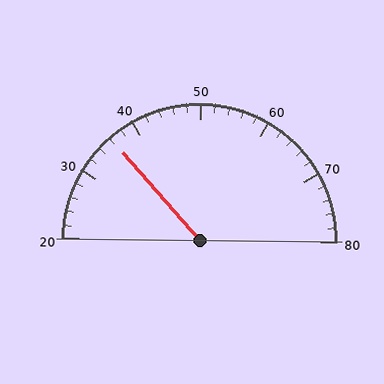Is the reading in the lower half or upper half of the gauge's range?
The reading is in the lower half of the range (20 to 80).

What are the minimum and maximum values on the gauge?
The gauge ranges from 20 to 80.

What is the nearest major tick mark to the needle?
The nearest major tick mark is 40.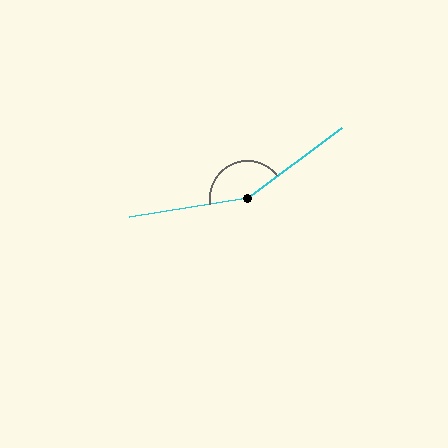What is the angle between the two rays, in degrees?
Approximately 153 degrees.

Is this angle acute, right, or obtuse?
It is obtuse.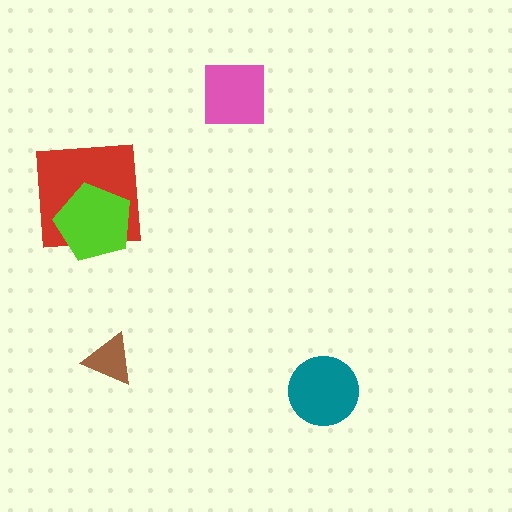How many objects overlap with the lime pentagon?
1 object overlaps with the lime pentagon.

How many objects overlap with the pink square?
0 objects overlap with the pink square.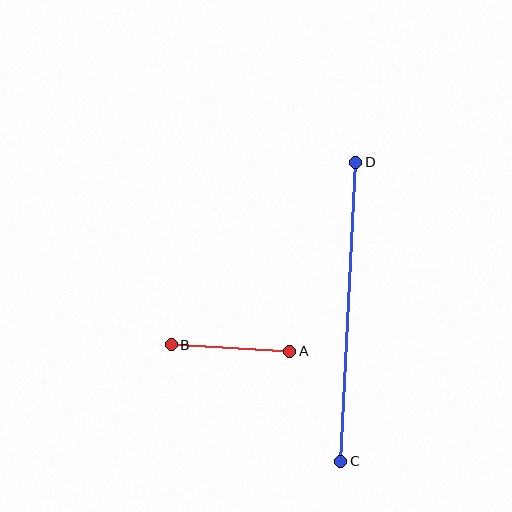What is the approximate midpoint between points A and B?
The midpoint is at approximately (230, 348) pixels.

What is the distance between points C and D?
The distance is approximately 300 pixels.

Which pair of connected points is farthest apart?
Points C and D are farthest apart.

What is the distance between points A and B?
The distance is approximately 119 pixels.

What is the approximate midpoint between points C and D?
The midpoint is at approximately (348, 312) pixels.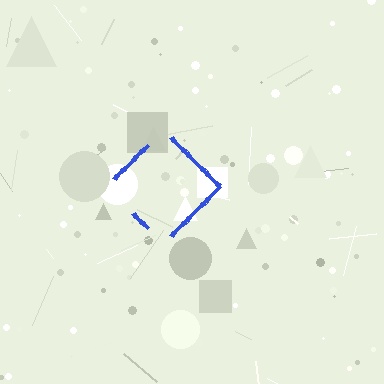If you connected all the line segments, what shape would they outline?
They would outline a diamond.